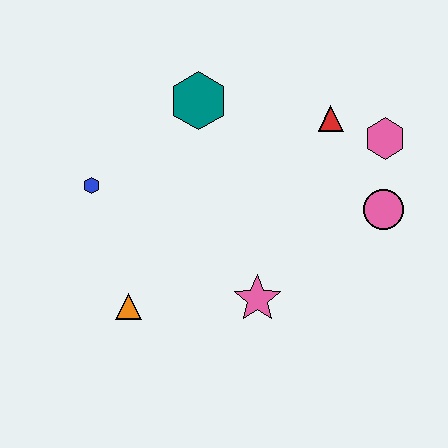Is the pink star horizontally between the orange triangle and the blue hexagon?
No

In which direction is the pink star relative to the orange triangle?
The pink star is to the right of the orange triangle.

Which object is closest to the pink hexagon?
The red triangle is closest to the pink hexagon.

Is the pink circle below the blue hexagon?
Yes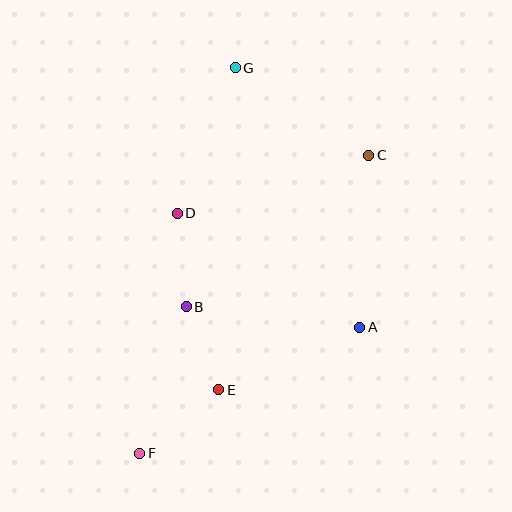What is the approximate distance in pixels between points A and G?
The distance between A and G is approximately 288 pixels.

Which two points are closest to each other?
Points B and E are closest to each other.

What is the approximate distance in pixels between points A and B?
The distance between A and B is approximately 175 pixels.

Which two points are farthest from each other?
Points F and G are farthest from each other.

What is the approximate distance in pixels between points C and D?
The distance between C and D is approximately 200 pixels.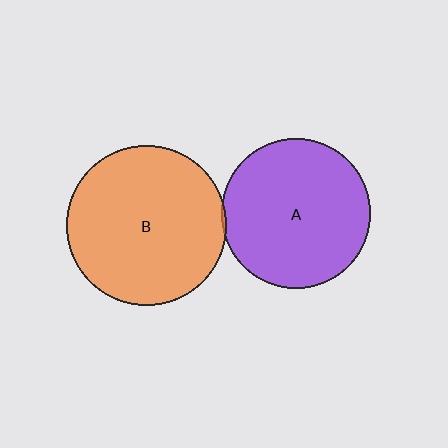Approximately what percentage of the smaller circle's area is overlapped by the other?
Approximately 5%.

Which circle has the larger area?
Circle B (orange).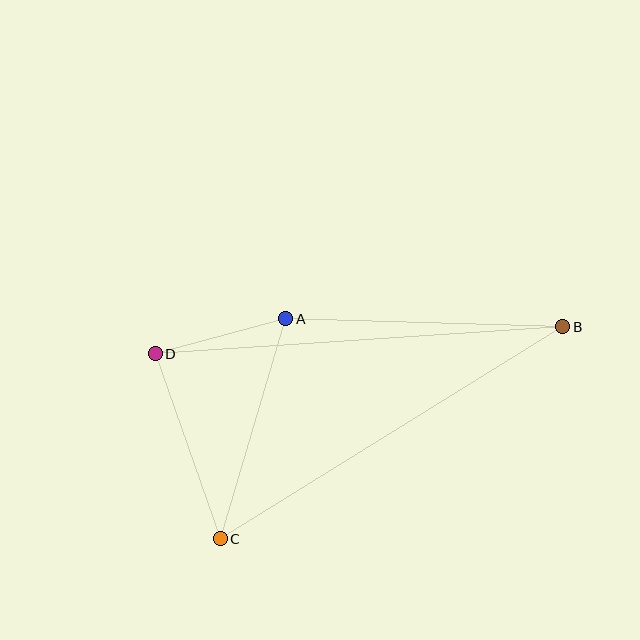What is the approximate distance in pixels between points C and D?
The distance between C and D is approximately 196 pixels.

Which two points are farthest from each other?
Points B and D are farthest from each other.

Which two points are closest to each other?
Points A and D are closest to each other.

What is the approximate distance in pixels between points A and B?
The distance between A and B is approximately 277 pixels.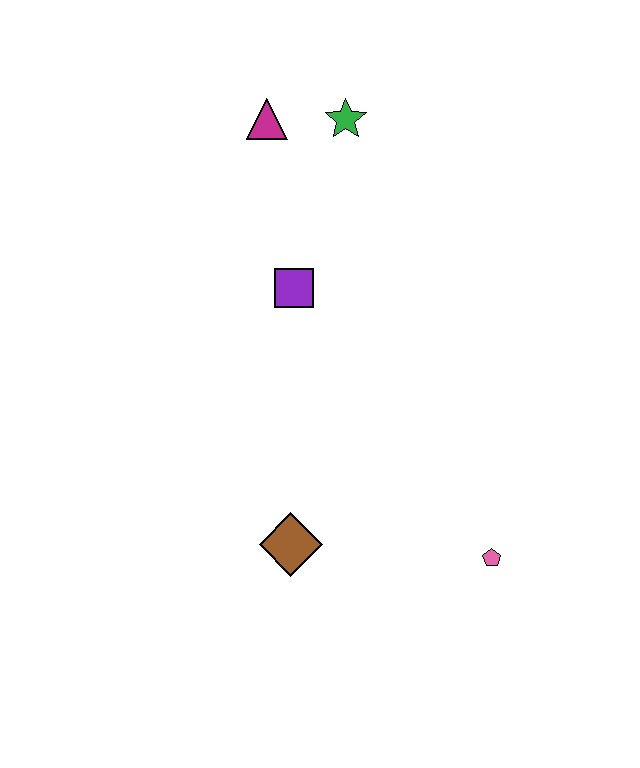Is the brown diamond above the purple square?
No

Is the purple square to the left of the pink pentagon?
Yes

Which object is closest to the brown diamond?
The pink pentagon is closest to the brown diamond.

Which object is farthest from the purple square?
The pink pentagon is farthest from the purple square.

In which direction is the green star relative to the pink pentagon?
The green star is above the pink pentagon.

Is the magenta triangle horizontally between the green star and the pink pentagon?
No